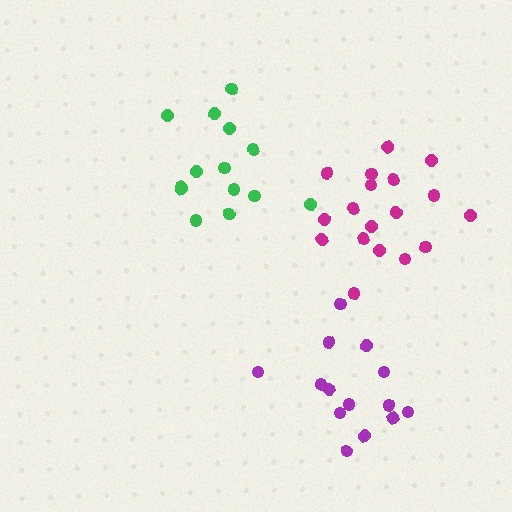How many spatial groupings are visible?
There are 3 spatial groupings.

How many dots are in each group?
Group 1: 14 dots, Group 2: 14 dots, Group 3: 18 dots (46 total).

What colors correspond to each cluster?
The clusters are colored: green, purple, magenta.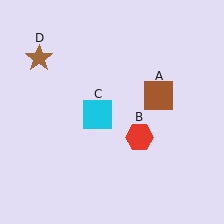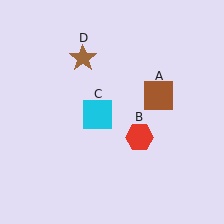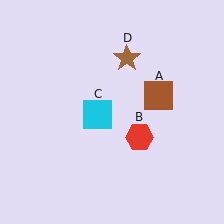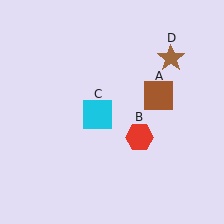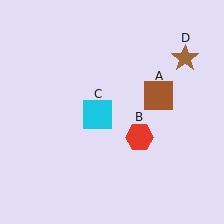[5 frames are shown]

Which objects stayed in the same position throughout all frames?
Brown square (object A) and red hexagon (object B) and cyan square (object C) remained stationary.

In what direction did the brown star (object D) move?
The brown star (object D) moved right.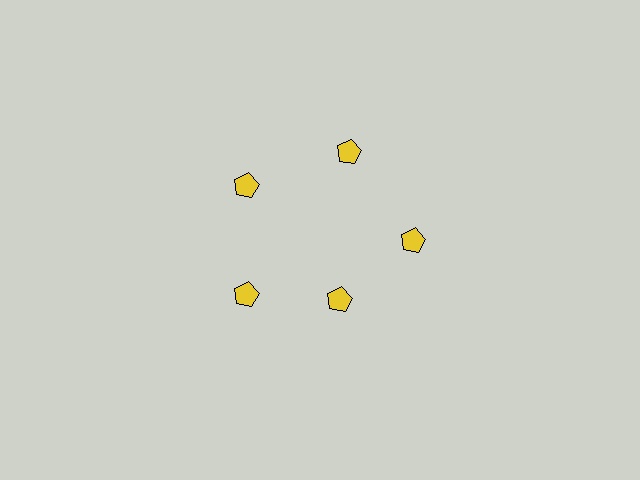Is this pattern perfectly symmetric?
No. The 5 yellow pentagons are arranged in a ring, but one element near the 5 o'clock position is pulled inward toward the center, breaking the 5-fold rotational symmetry.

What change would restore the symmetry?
The symmetry would be restored by moving it outward, back onto the ring so that all 5 pentagons sit at equal angles and equal distance from the center.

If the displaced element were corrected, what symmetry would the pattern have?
It would have 5-fold rotational symmetry — the pattern would map onto itself every 72 degrees.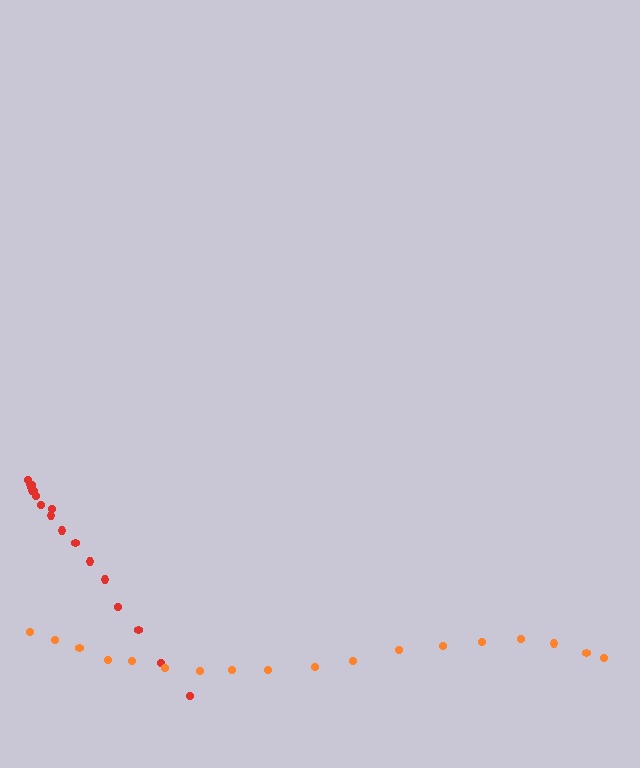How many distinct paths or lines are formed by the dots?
There are 2 distinct paths.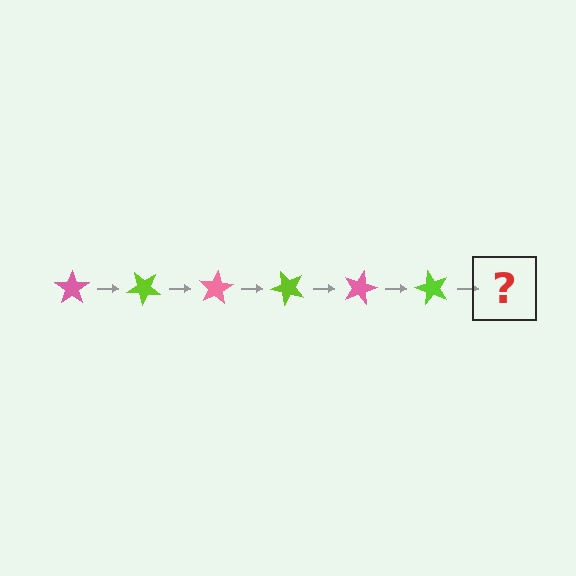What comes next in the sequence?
The next element should be a pink star, rotated 240 degrees from the start.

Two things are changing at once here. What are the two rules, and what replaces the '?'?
The two rules are that it rotates 40 degrees each step and the color cycles through pink and lime. The '?' should be a pink star, rotated 240 degrees from the start.